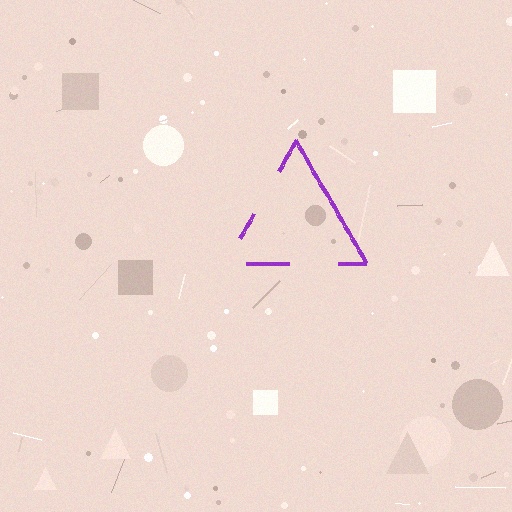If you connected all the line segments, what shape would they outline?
They would outline a triangle.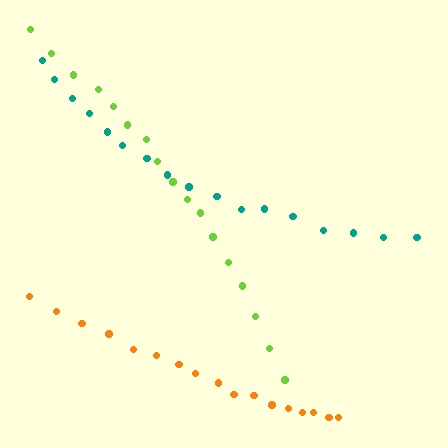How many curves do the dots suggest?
There are 3 distinct paths.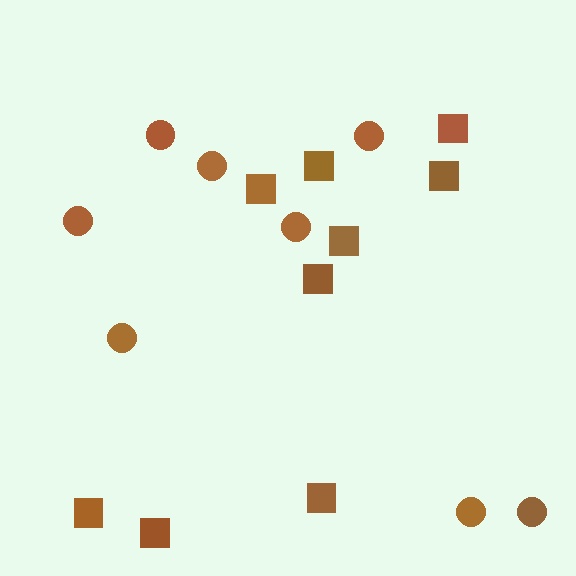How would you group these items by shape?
There are 2 groups: one group of circles (8) and one group of squares (9).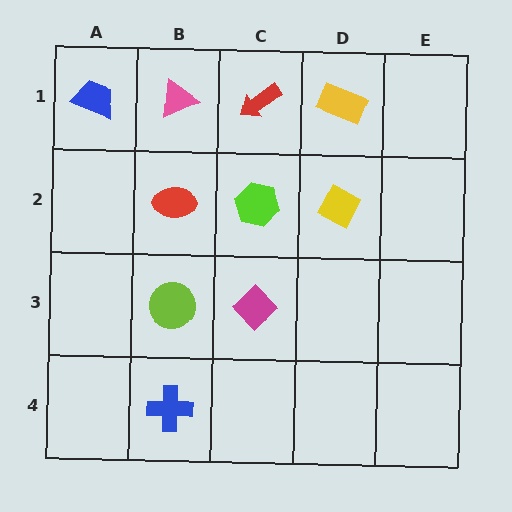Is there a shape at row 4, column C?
No, that cell is empty.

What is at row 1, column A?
A blue trapezoid.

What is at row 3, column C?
A magenta diamond.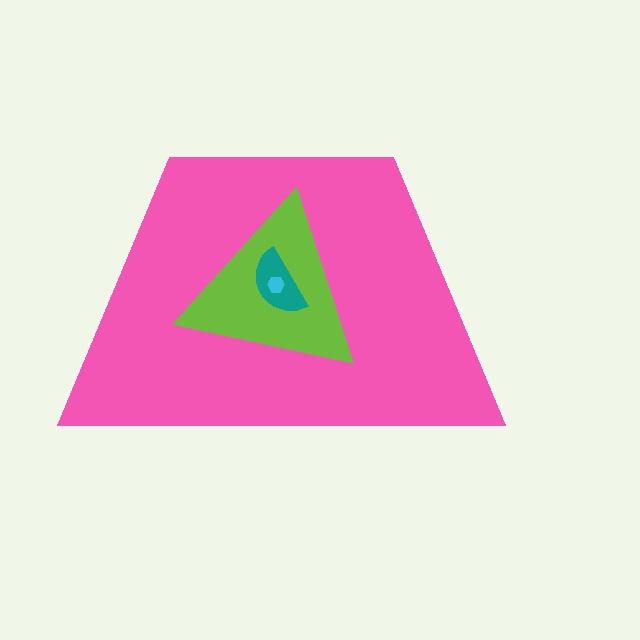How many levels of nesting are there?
4.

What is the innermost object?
The cyan hexagon.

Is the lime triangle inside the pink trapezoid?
Yes.